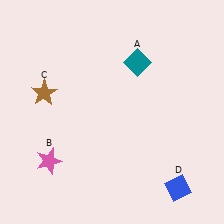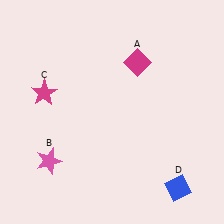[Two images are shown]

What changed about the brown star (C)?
In Image 1, C is brown. In Image 2, it changed to magenta.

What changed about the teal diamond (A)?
In Image 1, A is teal. In Image 2, it changed to magenta.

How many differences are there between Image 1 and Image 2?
There are 2 differences between the two images.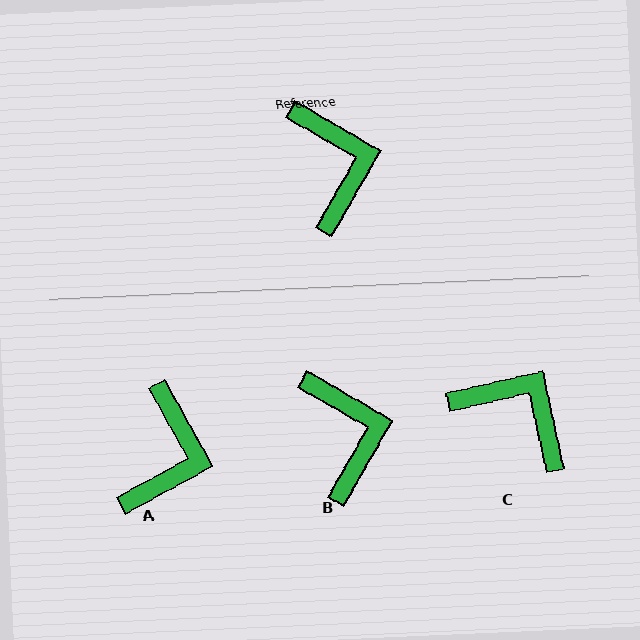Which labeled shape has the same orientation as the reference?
B.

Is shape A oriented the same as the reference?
No, it is off by about 32 degrees.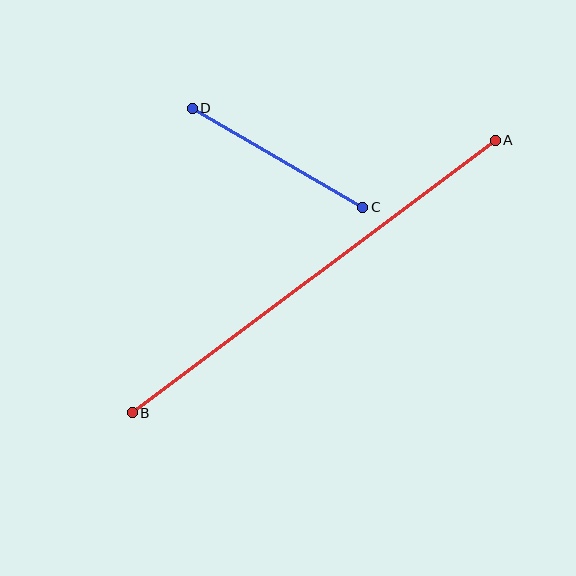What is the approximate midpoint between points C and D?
The midpoint is at approximately (277, 158) pixels.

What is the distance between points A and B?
The distance is approximately 453 pixels.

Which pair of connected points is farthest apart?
Points A and B are farthest apart.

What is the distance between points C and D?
The distance is approximately 197 pixels.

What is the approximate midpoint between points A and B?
The midpoint is at approximately (314, 277) pixels.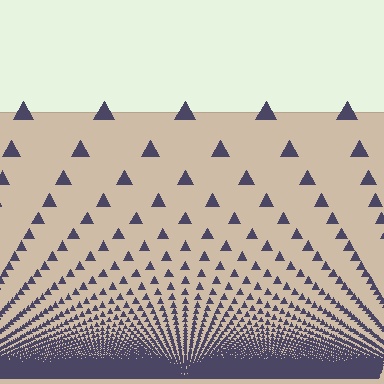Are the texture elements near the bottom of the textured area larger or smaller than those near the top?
Smaller. The gradient is inverted — elements near the bottom are smaller and denser.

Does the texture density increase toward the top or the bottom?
Density increases toward the bottom.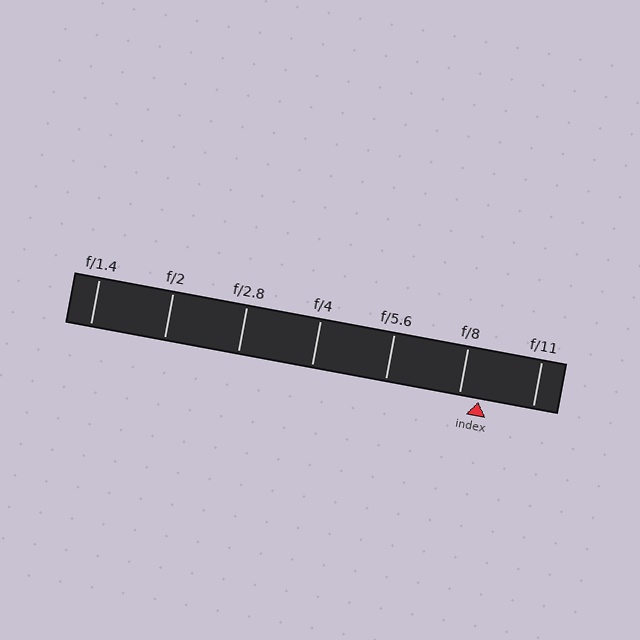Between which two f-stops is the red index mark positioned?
The index mark is between f/8 and f/11.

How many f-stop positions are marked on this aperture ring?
There are 7 f-stop positions marked.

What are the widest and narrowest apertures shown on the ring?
The widest aperture shown is f/1.4 and the narrowest is f/11.